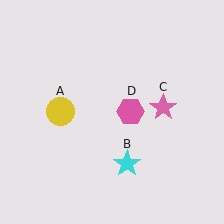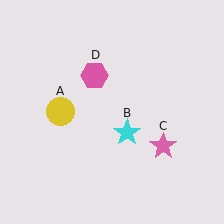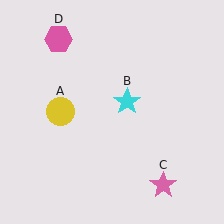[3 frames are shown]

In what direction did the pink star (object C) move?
The pink star (object C) moved down.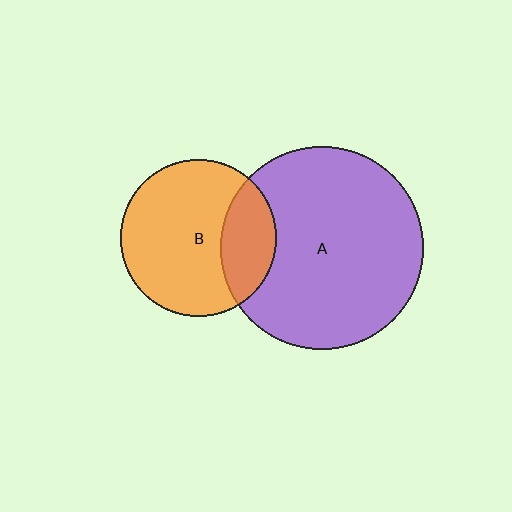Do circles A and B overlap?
Yes.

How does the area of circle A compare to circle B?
Approximately 1.7 times.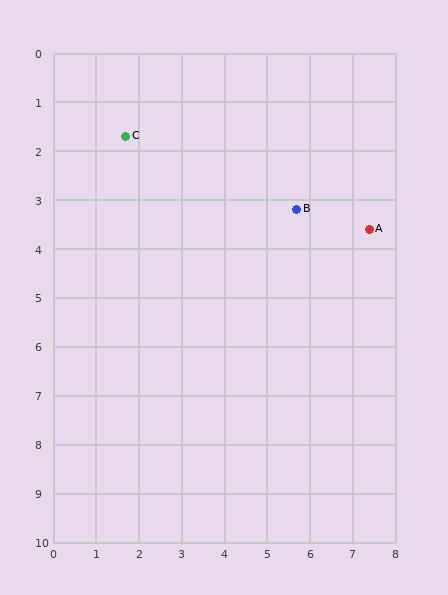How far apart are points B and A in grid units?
Points B and A are about 1.7 grid units apart.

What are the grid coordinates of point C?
Point C is at approximately (1.7, 1.7).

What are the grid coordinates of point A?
Point A is at approximately (7.4, 3.6).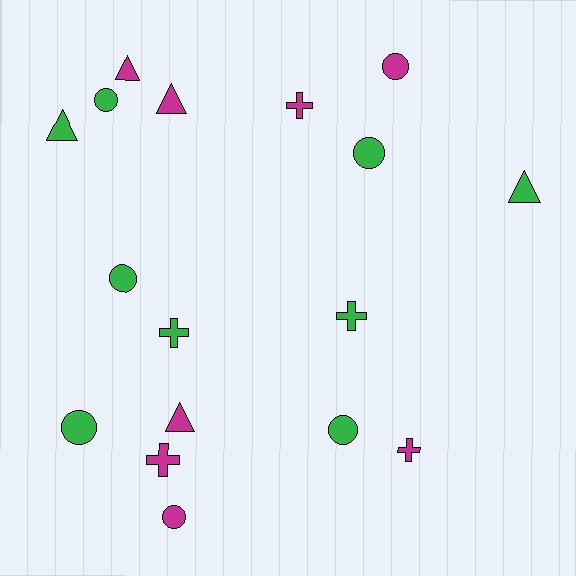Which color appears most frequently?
Green, with 9 objects.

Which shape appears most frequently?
Circle, with 7 objects.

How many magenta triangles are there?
There are 3 magenta triangles.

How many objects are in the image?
There are 17 objects.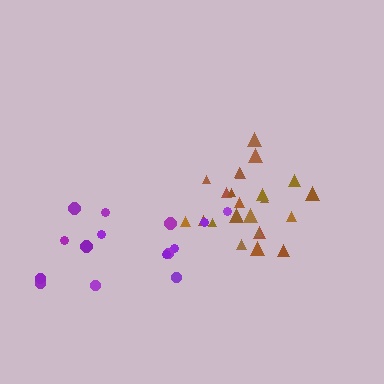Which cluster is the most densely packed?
Brown.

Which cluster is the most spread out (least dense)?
Purple.